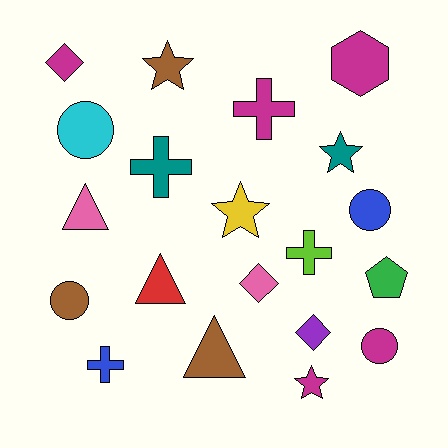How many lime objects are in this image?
There is 1 lime object.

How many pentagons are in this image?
There is 1 pentagon.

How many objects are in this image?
There are 20 objects.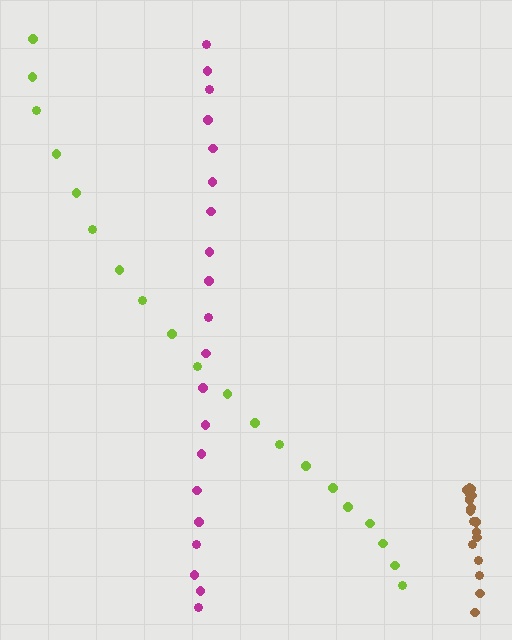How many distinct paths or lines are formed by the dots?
There are 3 distinct paths.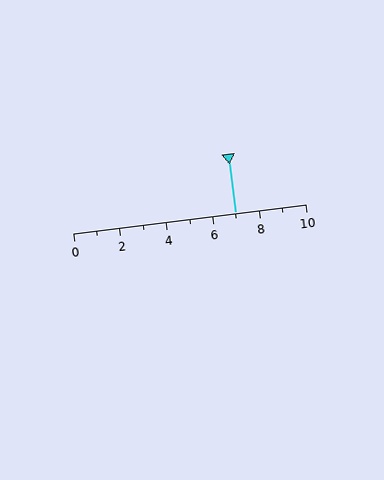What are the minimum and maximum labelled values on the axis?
The axis runs from 0 to 10.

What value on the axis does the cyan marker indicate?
The marker indicates approximately 7.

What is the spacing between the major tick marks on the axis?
The major ticks are spaced 2 apart.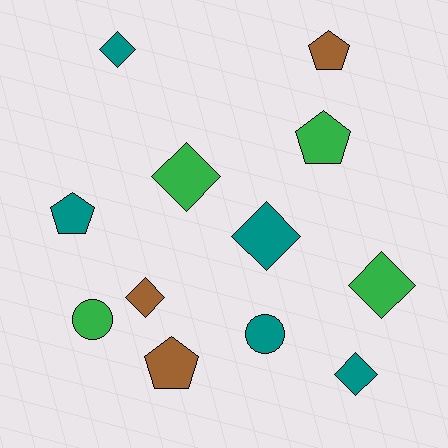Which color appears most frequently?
Teal, with 5 objects.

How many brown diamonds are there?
There is 1 brown diamond.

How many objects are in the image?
There are 12 objects.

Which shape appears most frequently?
Diamond, with 6 objects.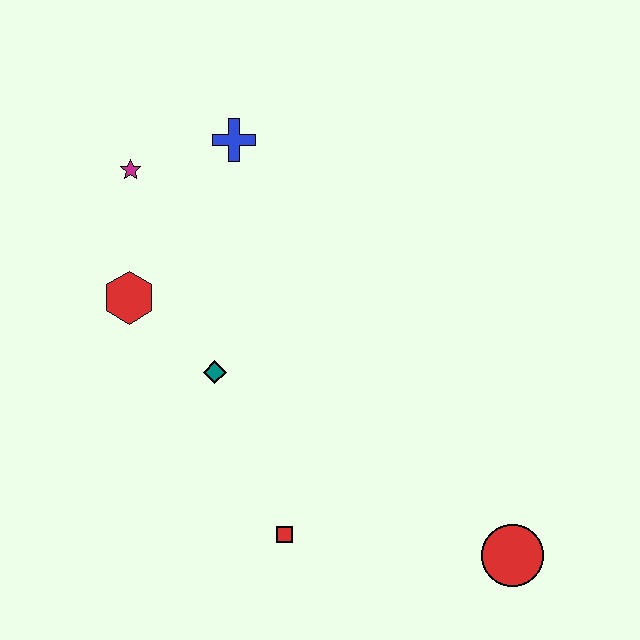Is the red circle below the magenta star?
Yes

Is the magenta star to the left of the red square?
Yes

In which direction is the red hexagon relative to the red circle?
The red hexagon is to the left of the red circle.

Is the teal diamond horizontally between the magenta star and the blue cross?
Yes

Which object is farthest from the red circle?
The magenta star is farthest from the red circle.